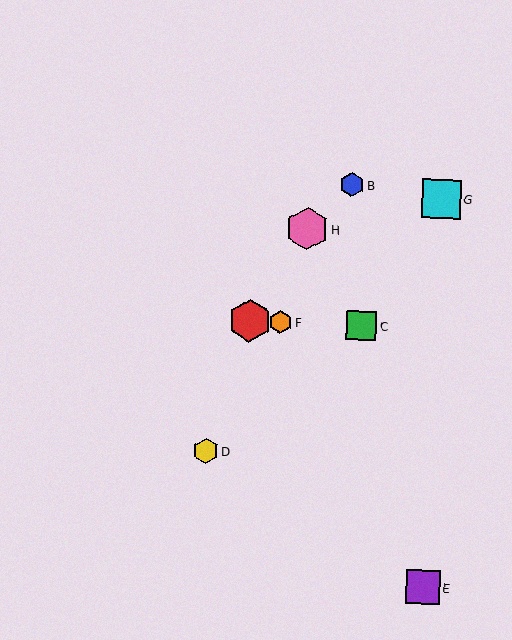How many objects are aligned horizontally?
3 objects (A, C, F) are aligned horizontally.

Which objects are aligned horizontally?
Objects A, C, F are aligned horizontally.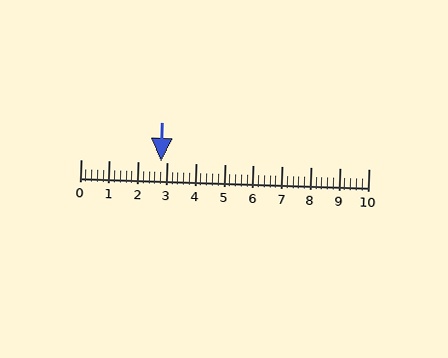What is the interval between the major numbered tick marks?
The major tick marks are spaced 1 units apart.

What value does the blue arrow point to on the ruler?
The blue arrow points to approximately 2.8.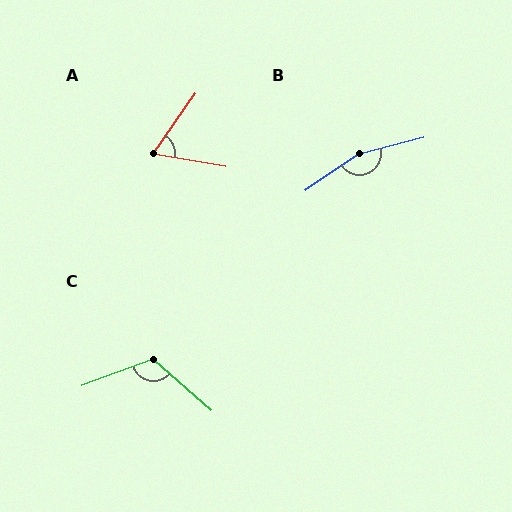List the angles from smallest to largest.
A (65°), C (118°), B (160°).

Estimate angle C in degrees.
Approximately 118 degrees.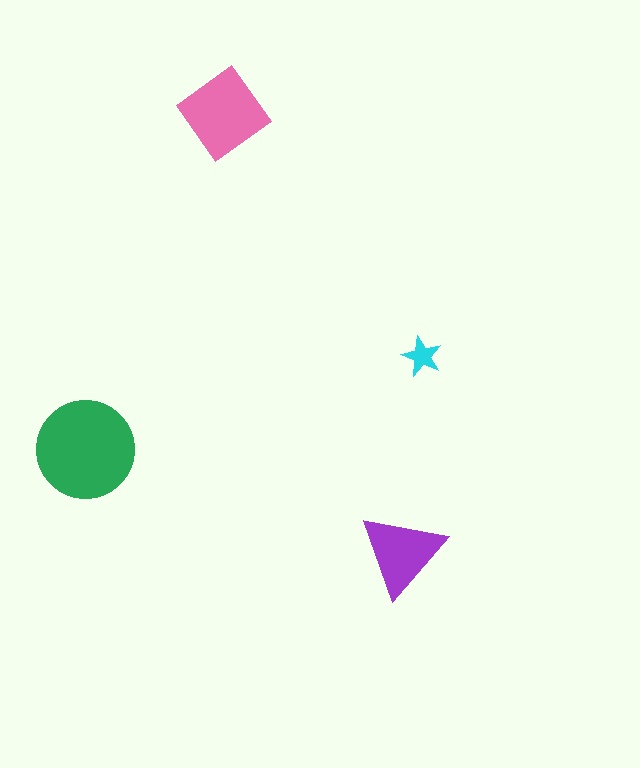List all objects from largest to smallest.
The green circle, the pink diamond, the purple triangle, the cyan star.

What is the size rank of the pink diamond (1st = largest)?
2nd.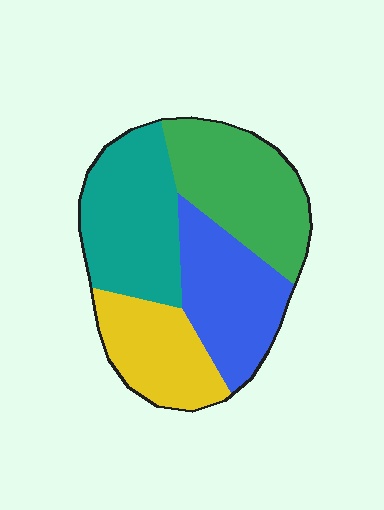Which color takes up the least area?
Yellow, at roughly 20%.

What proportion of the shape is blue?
Blue takes up about one quarter (1/4) of the shape.